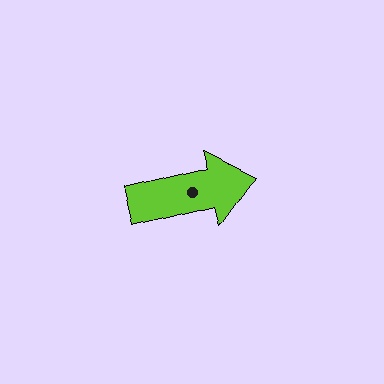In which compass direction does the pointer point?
East.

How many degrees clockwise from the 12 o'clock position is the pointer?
Approximately 76 degrees.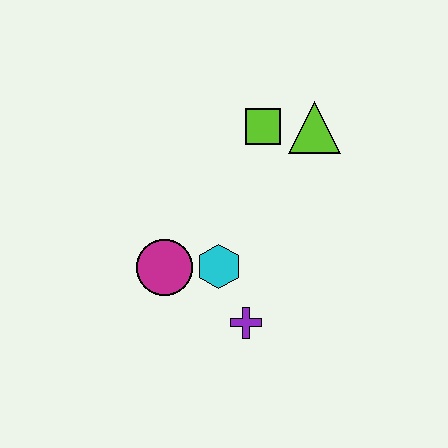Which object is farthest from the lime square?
The purple cross is farthest from the lime square.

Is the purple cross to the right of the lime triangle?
No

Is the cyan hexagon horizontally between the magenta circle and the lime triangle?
Yes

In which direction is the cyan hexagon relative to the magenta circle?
The cyan hexagon is to the right of the magenta circle.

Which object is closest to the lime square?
The lime triangle is closest to the lime square.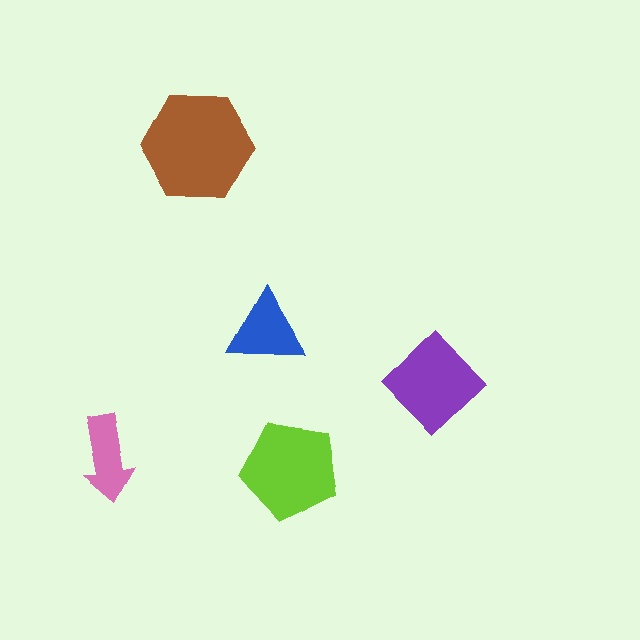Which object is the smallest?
The pink arrow.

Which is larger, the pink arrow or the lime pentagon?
The lime pentagon.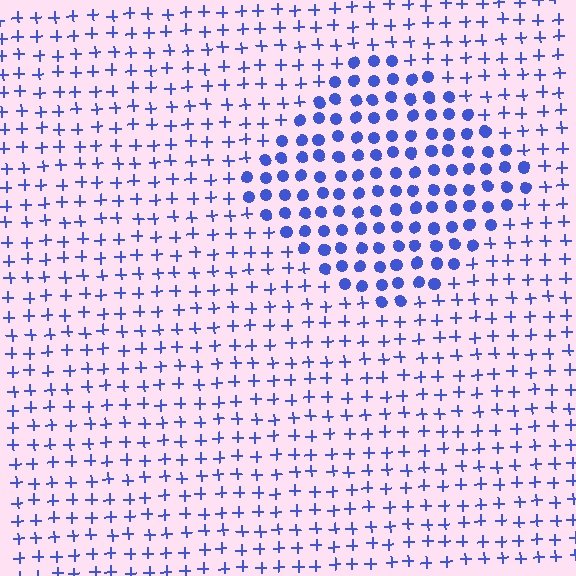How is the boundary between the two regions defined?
The boundary is defined by a change in element shape: circles inside vs. plus signs outside. All elements share the same color and spacing.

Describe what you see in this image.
The image is filled with small blue elements arranged in a uniform grid. A diamond-shaped region contains circles, while the surrounding area contains plus signs. The boundary is defined purely by the change in element shape.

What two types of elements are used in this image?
The image uses circles inside the diamond region and plus signs outside it.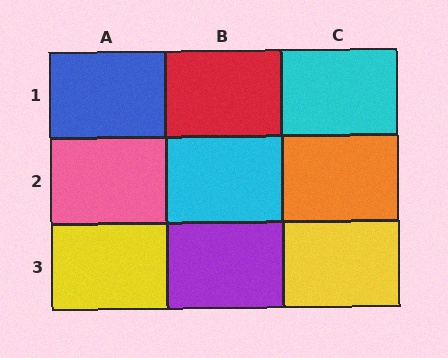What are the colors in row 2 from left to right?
Pink, cyan, orange.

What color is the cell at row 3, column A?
Yellow.